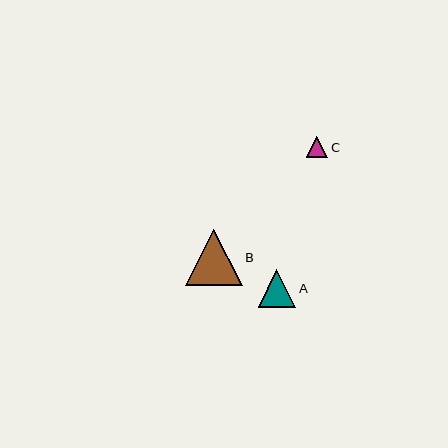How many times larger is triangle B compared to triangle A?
Triangle B is approximately 1.5 times the size of triangle A.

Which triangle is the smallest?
Triangle C is the smallest with a size of approximately 21 pixels.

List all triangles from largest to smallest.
From largest to smallest: B, A, C.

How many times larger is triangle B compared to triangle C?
Triangle B is approximately 2.6 times the size of triangle C.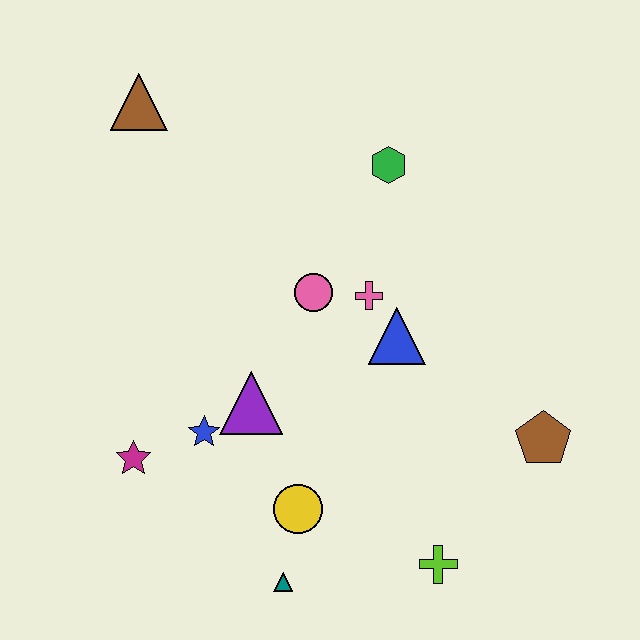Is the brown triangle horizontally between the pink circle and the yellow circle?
No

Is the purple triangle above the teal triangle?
Yes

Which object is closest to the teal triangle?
The yellow circle is closest to the teal triangle.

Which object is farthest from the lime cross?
The brown triangle is farthest from the lime cross.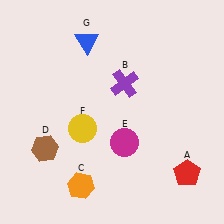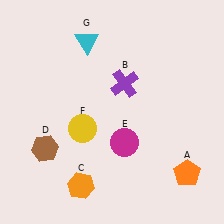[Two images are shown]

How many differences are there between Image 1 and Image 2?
There are 2 differences between the two images.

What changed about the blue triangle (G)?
In Image 1, G is blue. In Image 2, it changed to cyan.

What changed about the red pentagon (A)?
In Image 1, A is red. In Image 2, it changed to orange.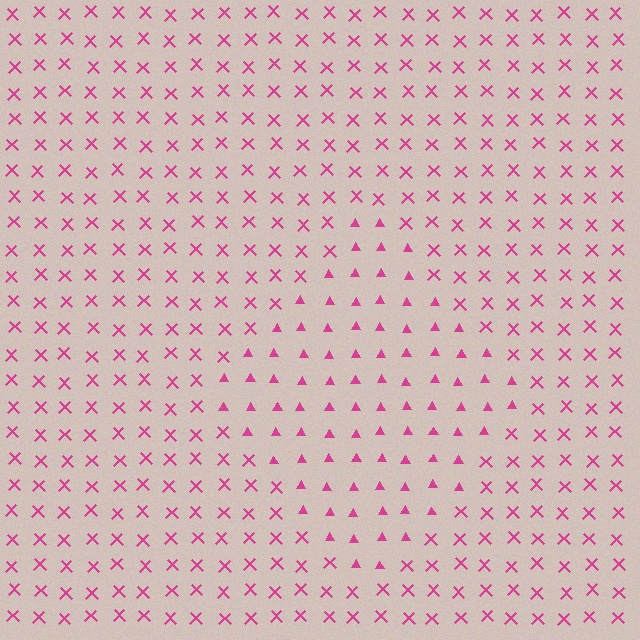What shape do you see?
I see a diamond.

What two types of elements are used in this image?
The image uses triangles inside the diamond region and X marks outside it.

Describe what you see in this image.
The image is filled with small magenta elements arranged in a uniform grid. A diamond-shaped region contains triangles, while the surrounding area contains X marks. The boundary is defined purely by the change in element shape.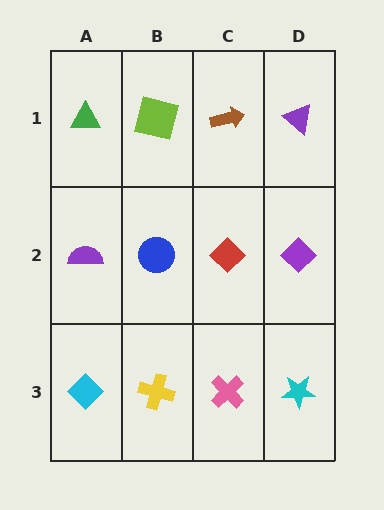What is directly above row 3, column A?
A purple semicircle.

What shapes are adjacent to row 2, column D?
A purple triangle (row 1, column D), a cyan star (row 3, column D), a red diamond (row 2, column C).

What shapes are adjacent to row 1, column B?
A blue circle (row 2, column B), a green triangle (row 1, column A), a brown arrow (row 1, column C).